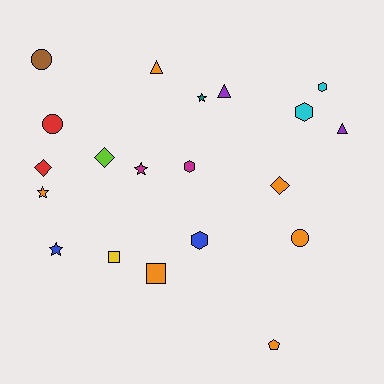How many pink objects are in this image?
There are no pink objects.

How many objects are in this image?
There are 20 objects.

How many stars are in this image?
There are 4 stars.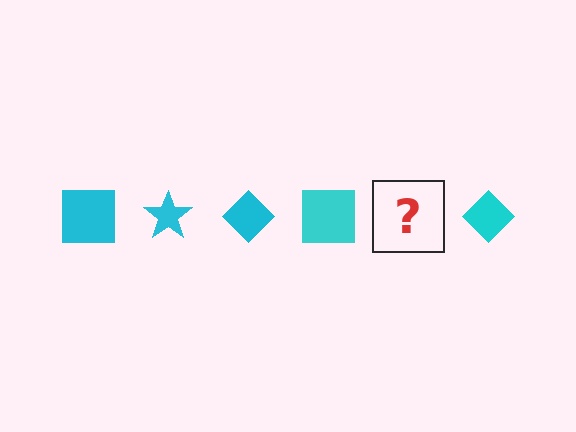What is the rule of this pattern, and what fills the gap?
The rule is that the pattern cycles through square, star, diamond shapes in cyan. The gap should be filled with a cyan star.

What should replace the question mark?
The question mark should be replaced with a cyan star.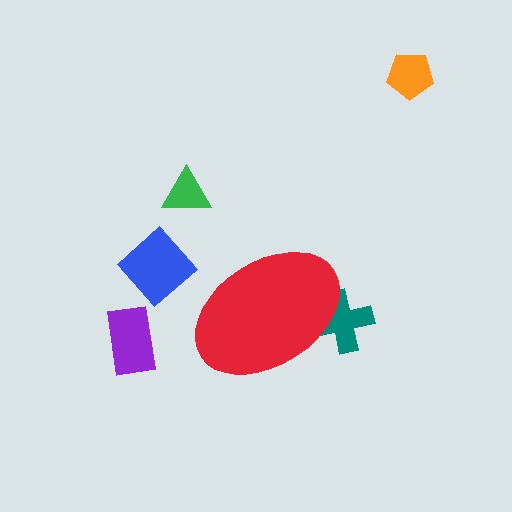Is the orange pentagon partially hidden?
No, the orange pentagon is fully visible.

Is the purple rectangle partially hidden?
No, the purple rectangle is fully visible.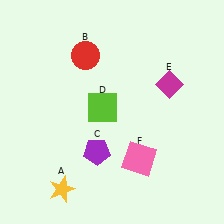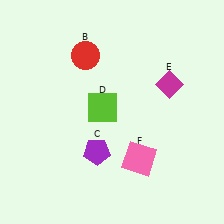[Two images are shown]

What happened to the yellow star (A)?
The yellow star (A) was removed in Image 2. It was in the bottom-left area of Image 1.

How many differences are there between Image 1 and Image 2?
There is 1 difference between the two images.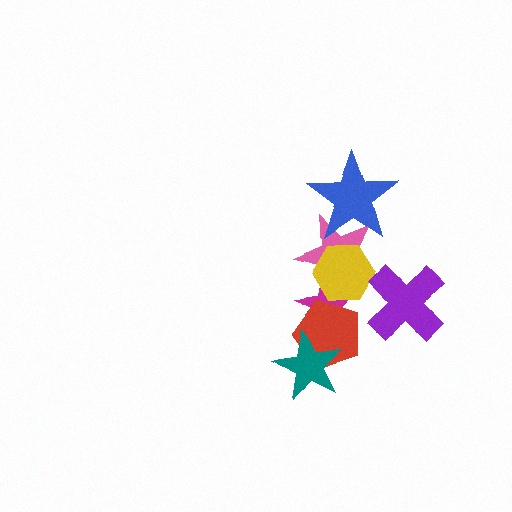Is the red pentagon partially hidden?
Yes, it is partially covered by another shape.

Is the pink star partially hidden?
Yes, it is partially covered by another shape.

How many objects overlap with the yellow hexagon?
2 objects overlap with the yellow hexagon.